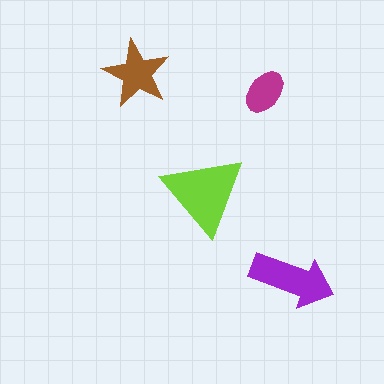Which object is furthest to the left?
The brown star is leftmost.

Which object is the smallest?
The magenta ellipse.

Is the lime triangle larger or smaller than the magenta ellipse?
Larger.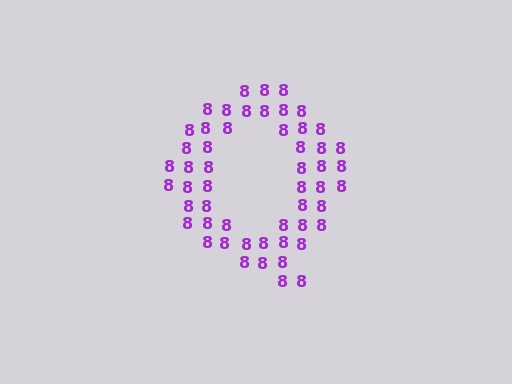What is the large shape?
The large shape is the letter Q.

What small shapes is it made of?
It is made of small digit 8's.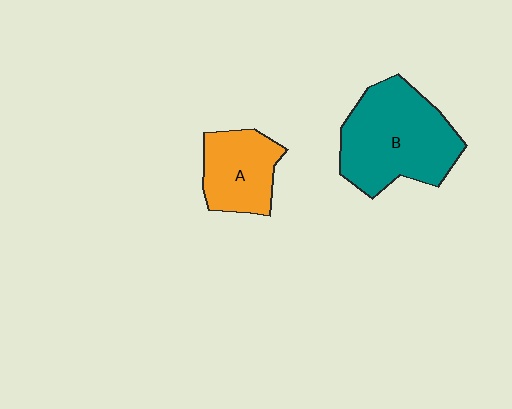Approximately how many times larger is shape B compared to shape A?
Approximately 1.8 times.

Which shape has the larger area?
Shape B (teal).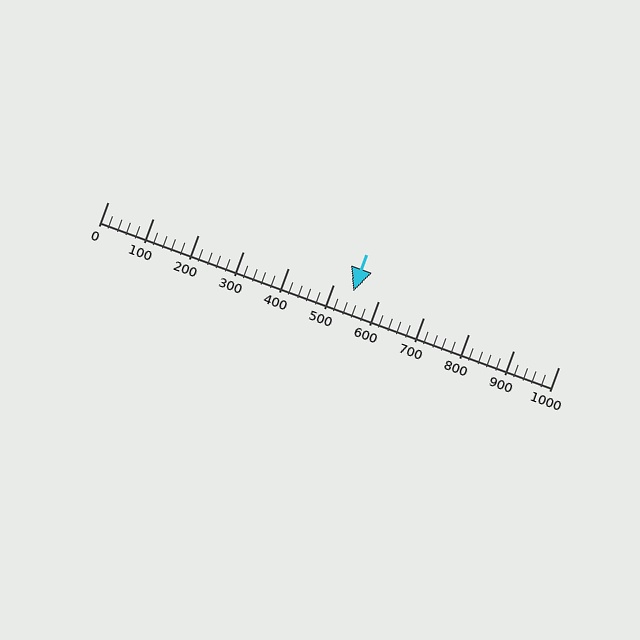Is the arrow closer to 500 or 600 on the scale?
The arrow is closer to 500.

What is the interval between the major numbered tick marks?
The major tick marks are spaced 100 units apart.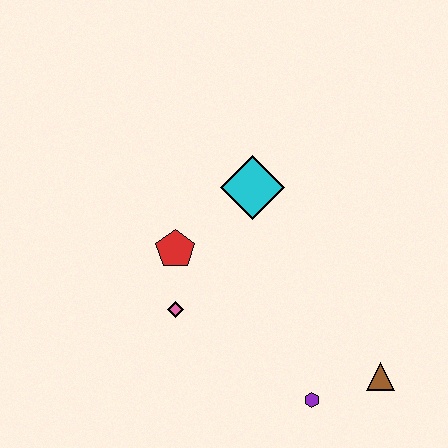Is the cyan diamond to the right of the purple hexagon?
No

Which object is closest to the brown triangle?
The purple hexagon is closest to the brown triangle.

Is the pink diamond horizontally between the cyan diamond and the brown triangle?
No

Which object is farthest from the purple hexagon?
The cyan diamond is farthest from the purple hexagon.